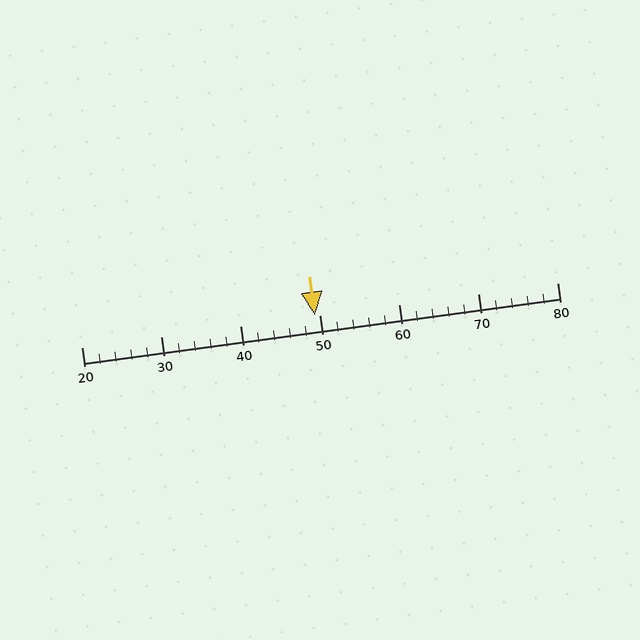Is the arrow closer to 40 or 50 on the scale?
The arrow is closer to 50.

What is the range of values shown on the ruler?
The ruler shows values from 20 to 80.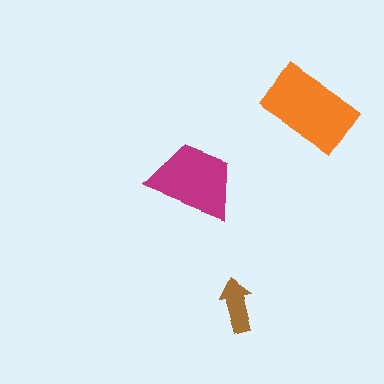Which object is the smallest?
The brown arrow.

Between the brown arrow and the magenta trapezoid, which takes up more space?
The magenta trapezoid.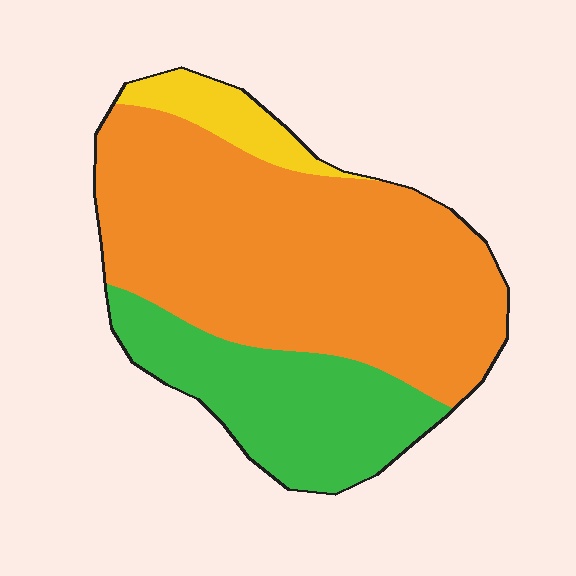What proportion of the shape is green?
Green covers roughly 25% of the shape.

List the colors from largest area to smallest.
From largest to smallest: orange, green, yellow.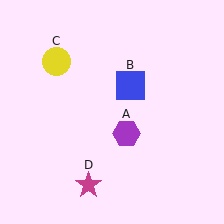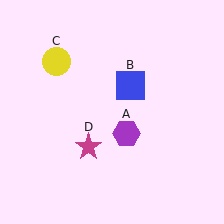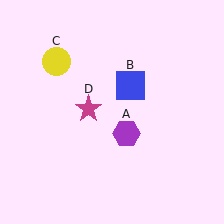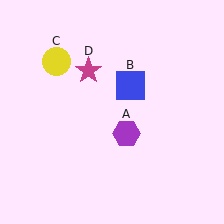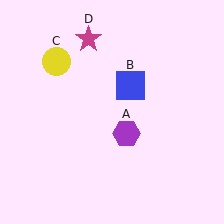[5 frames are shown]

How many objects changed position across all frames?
1 object changed position: magenta star (object D).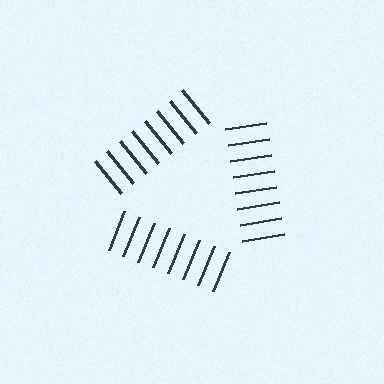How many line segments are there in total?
24 — 8 along each of the 3 edges.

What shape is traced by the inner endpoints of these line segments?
An illusory triangle — the line segments terminate on its edges but no continuous stroke is drawn.